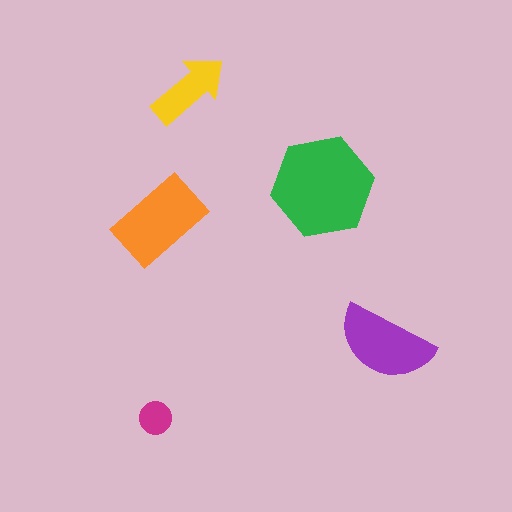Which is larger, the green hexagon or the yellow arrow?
The green hexagon.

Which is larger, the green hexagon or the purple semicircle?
The green hexagon.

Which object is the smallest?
The magenta circle.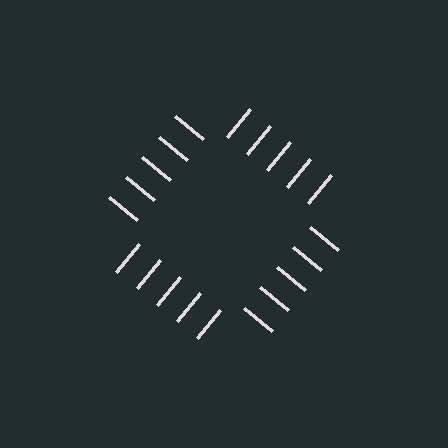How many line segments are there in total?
20 — 5 along each of the 4 edges.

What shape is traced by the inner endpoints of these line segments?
An illusory square — the line segments terminate on its edges but no continuous stroke is drawn.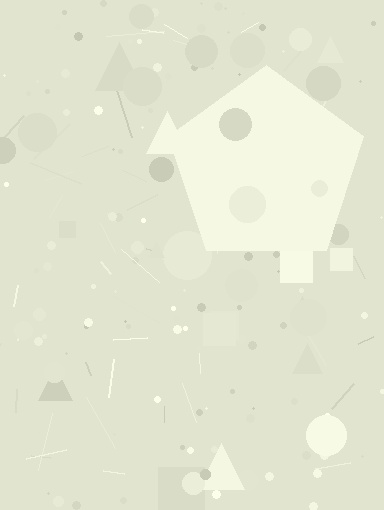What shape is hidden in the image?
A pentagon is hidden in the image.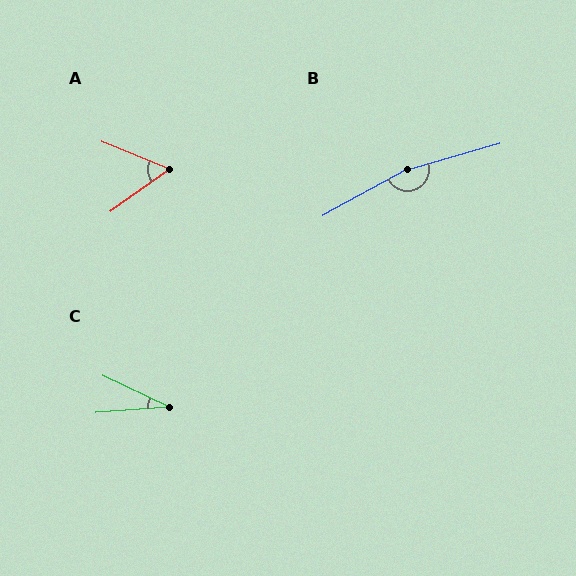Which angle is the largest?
B, at approximately 167 degrees.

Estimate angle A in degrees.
Approximately 58 degrees.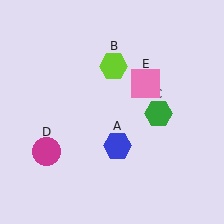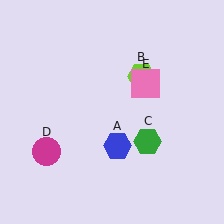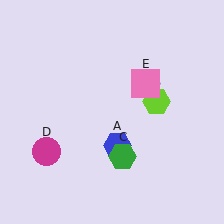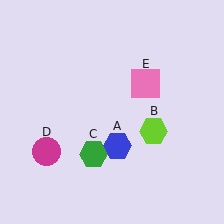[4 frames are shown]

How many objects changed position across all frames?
2 objects changed position: lime hexagon (object B), green hexagon (object C).